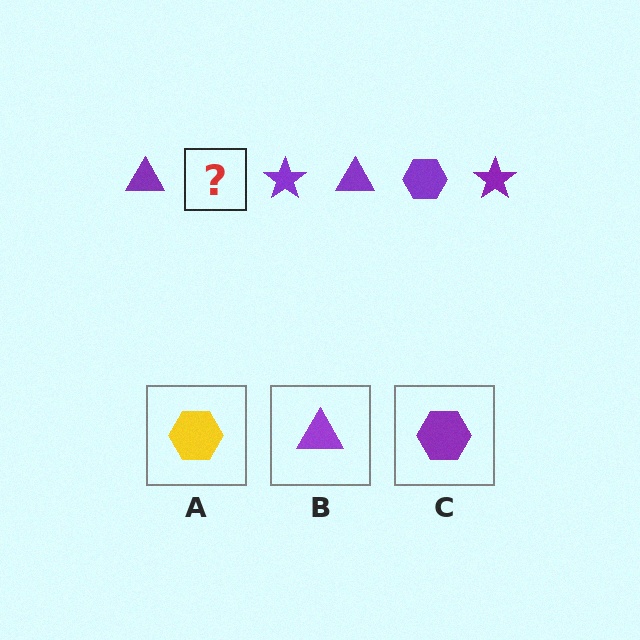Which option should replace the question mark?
Option C.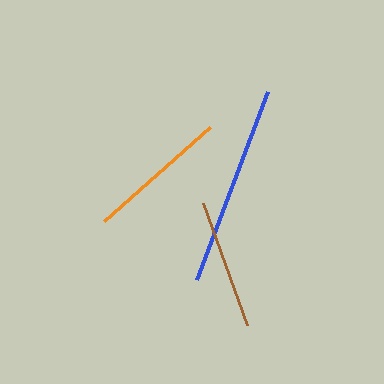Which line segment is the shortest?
The brown line is the shortest at approximately 130 pixels.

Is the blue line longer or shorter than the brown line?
The blue line is longer than the brown line.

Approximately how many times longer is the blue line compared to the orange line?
The blue line is approximately 1.4 times the length of the orange line.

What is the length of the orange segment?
The orange segment is approximately 142 pixels long.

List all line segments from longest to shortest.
From longest to shortest: blue, orange, brown.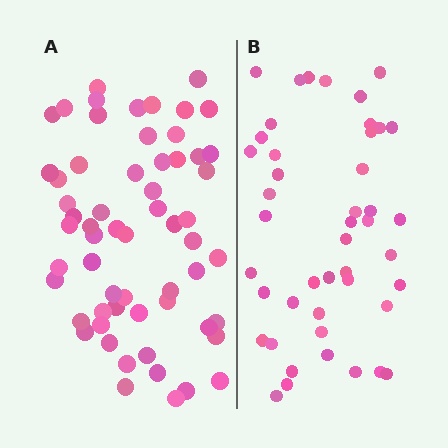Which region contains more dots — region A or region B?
Region A (the left region) has more dots.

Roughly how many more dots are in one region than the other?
Region A has approximately 15 more dots than region B.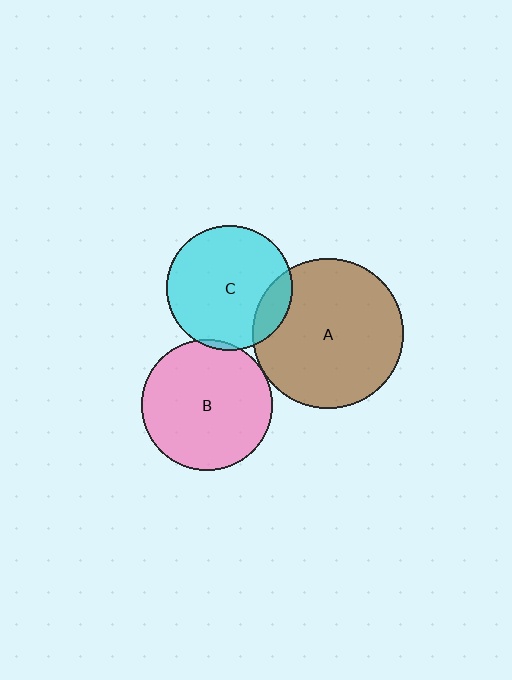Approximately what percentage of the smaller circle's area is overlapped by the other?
Approximately 15%.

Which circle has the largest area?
Circle A (brown).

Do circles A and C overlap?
Yes.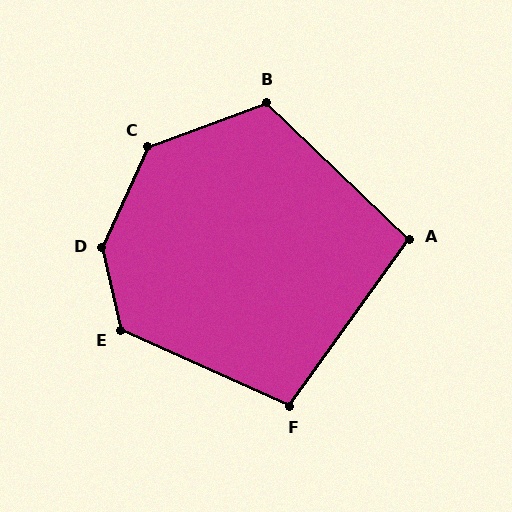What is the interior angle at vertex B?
Approximately 116 degrees (obtuse).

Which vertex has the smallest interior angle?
A, at approximately 98 degrees.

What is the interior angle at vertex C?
Approximately 135 degrees (obtuse).